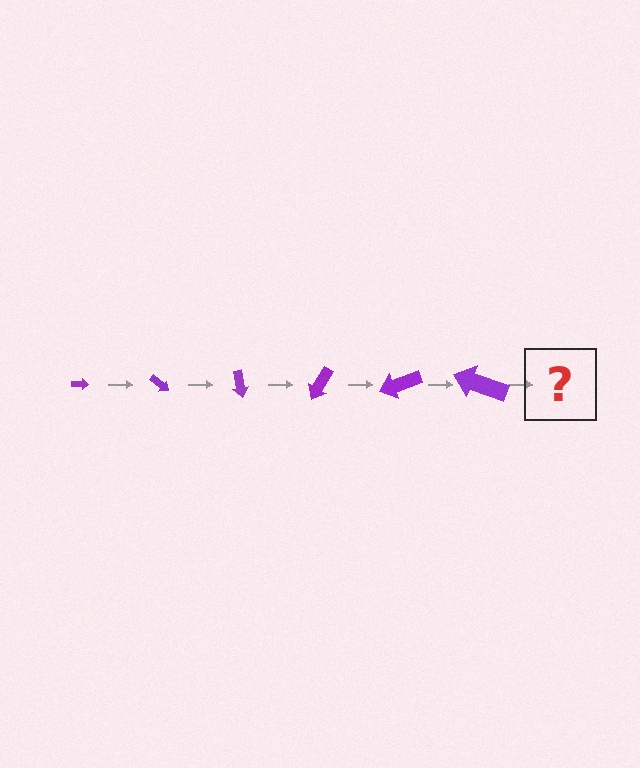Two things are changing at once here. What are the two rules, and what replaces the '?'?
The two rules are that the arrow grows larger each step and it rotates 40 degrees each step. The '?' should be an arrow, larger than the previous one and rotated 240 degrees from the start.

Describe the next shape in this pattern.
It should be an arrow, larger than the previous one and rotated 240 degrees from the start.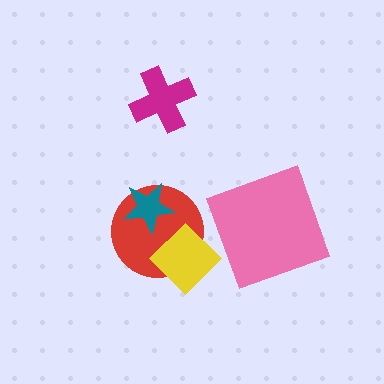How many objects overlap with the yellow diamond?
1 object overlaps with the yellow diamond.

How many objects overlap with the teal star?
1 object overlaps with the teal star.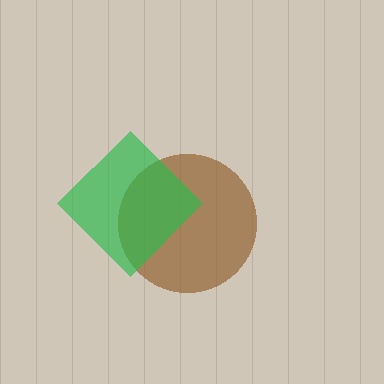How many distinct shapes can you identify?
There are 2 distinct shapes: a brown circle, a green diamond.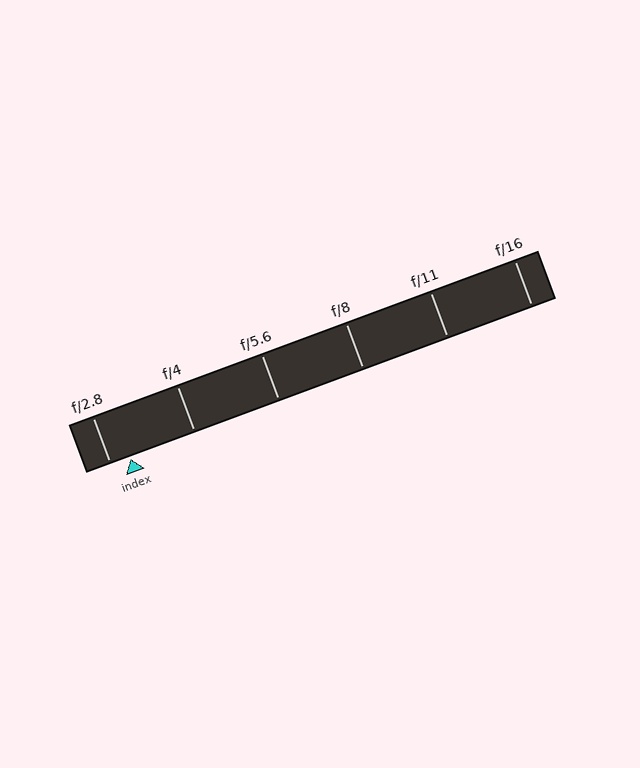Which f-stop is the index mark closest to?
The index mark is closest to f/2.8.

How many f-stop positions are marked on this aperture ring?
There are 6 f-stop positions marked.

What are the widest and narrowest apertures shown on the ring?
The widest aperture shown is f/2.8 and the narrowest is f/16.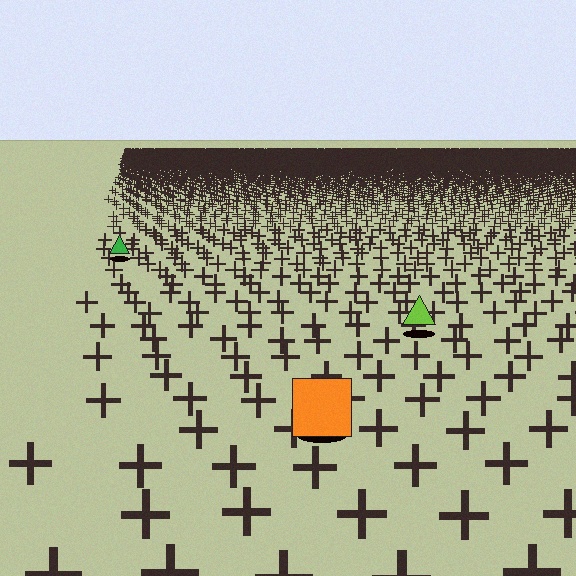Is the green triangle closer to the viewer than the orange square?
No. The orange square is closer — you can tell from the texture gradient: the ground texture is coarser near it.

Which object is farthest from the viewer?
The green triangle is farthest from the viewer. It appears smaller and the ground texture around it is denser.